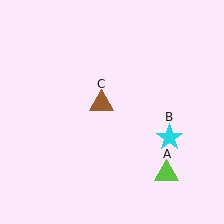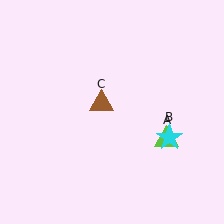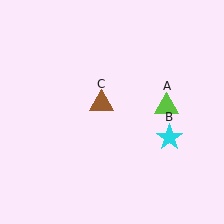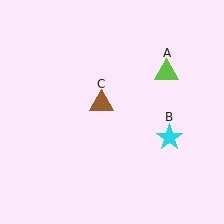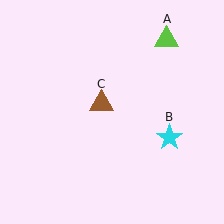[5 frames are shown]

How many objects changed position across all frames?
1 object changed position: lime triangle (object A).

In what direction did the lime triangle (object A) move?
The lime triangle (object A) moved up.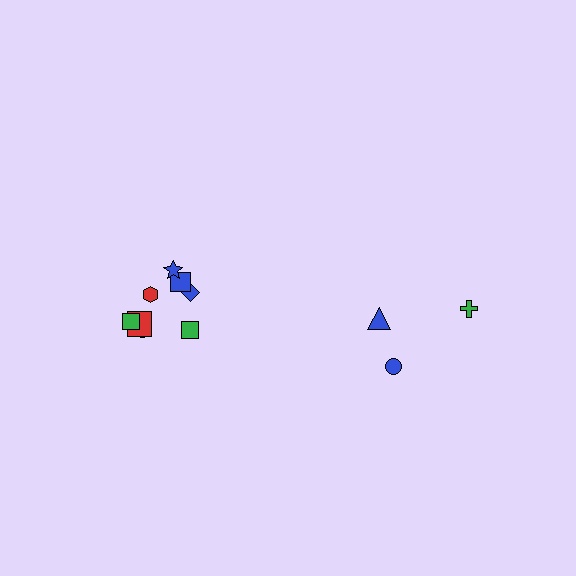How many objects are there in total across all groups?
There are 11 objects.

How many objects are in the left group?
There are 8 objects.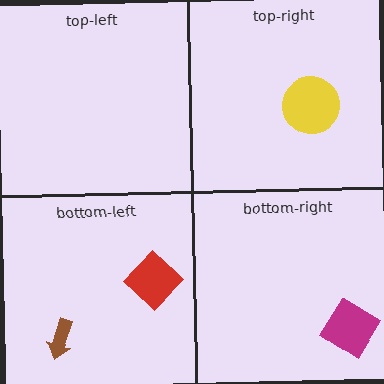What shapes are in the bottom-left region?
The red diamond, the brown arrow.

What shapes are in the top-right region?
The yellow circle.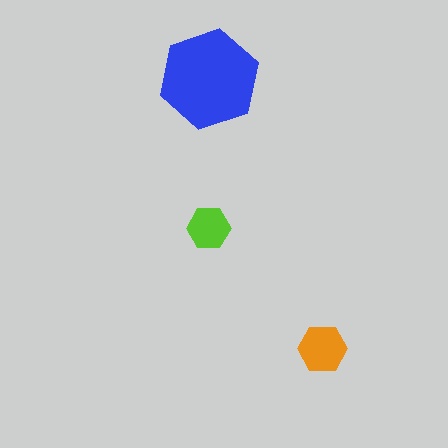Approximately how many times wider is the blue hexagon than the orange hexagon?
About 2 times wider.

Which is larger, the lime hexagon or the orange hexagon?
The orange one.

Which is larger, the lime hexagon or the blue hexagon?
The blue one.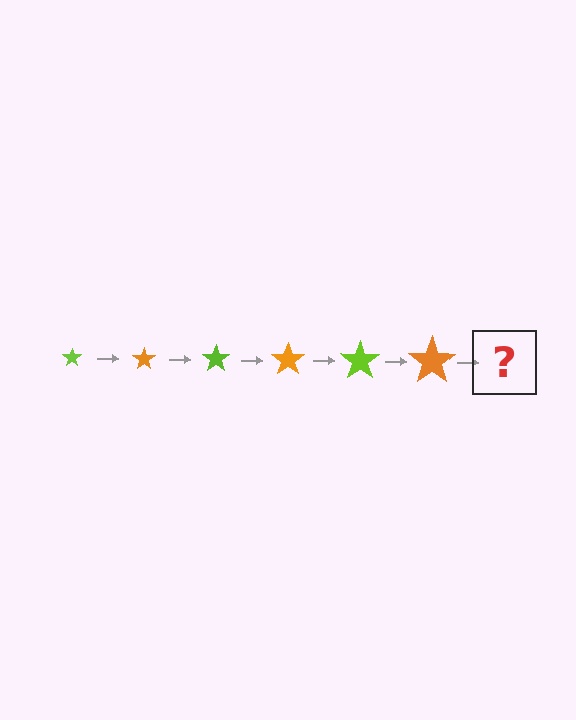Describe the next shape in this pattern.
It should be a lime star, larger than the previous one.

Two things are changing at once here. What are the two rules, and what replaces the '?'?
The two rules are that the star grows larger each step and the color cycles through lime and orange. The '?' should be a lime star, larger than the previous one.